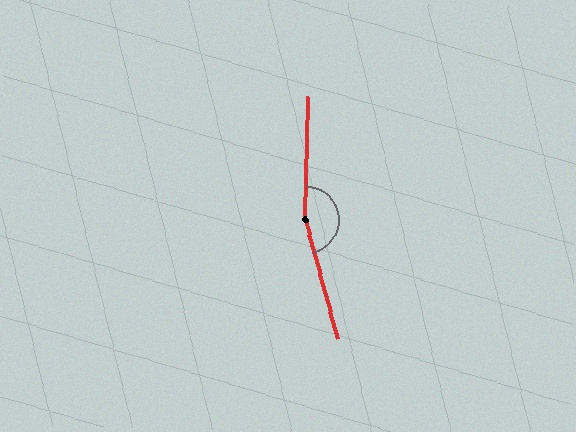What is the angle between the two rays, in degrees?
Approximately 163 degrees.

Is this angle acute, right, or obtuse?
It is obtuse.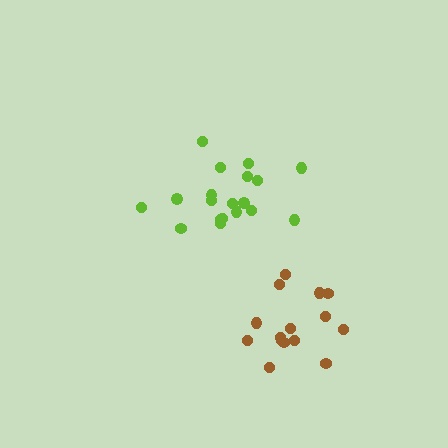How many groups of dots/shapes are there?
There are 2 groups.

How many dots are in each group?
Group 1: 15 dots, Group 2: 19 dots (34 total).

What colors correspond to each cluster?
The clusters are colored: brown, lime.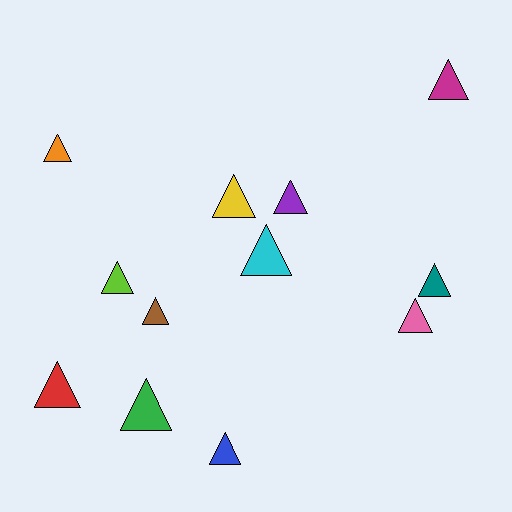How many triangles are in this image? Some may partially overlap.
There are 12 triangles.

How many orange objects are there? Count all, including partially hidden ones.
There is 1 orange object.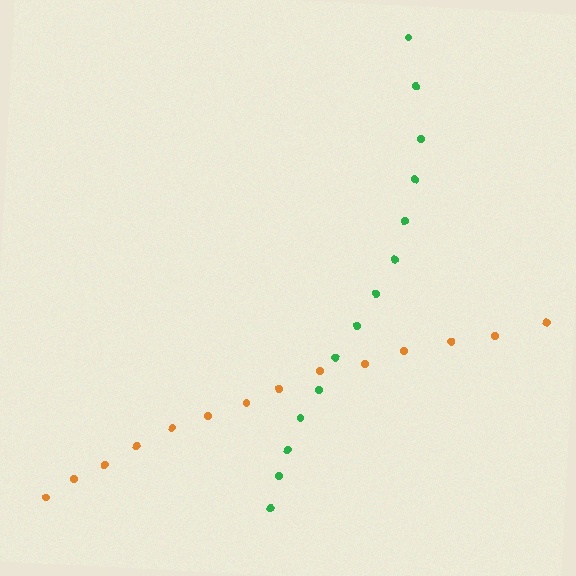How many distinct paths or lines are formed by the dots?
There are 2 distinct paths.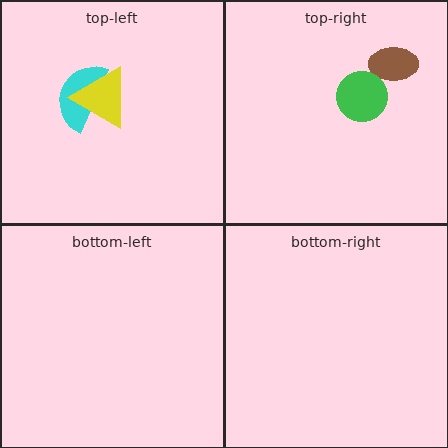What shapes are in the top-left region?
The cyan semicircle, the yellow triangle.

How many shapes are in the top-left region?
2.